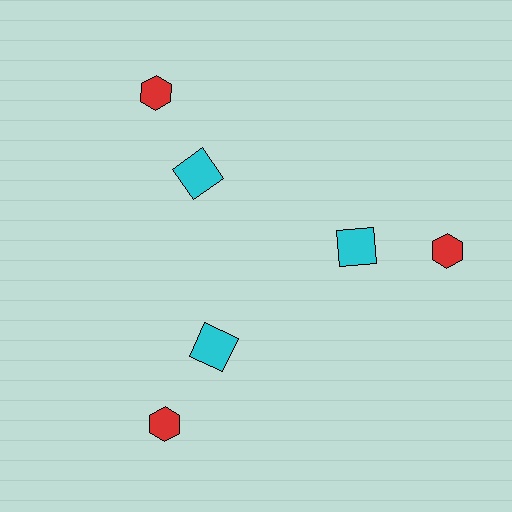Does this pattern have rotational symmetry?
Yes, this pattern has 3-fold rotational symmetry. It looks the same after rotating 120 degrees around the center.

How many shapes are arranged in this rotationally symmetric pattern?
There are 6 shapes, arranged in 3 groups of 2.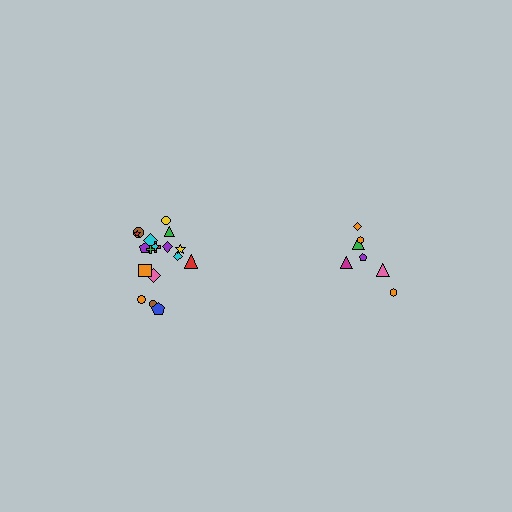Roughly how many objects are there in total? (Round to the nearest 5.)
Roughly 25 objects in total.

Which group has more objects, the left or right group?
The left group.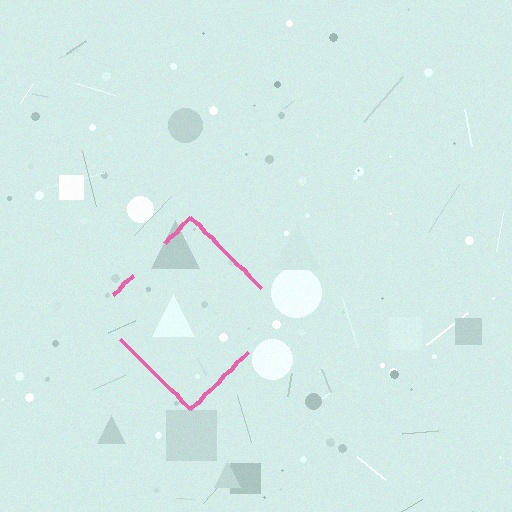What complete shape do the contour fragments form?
The contour fragments form a diamond.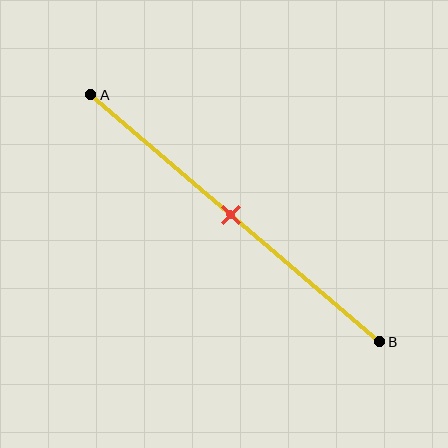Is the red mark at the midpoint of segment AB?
Yes, the mark is approximately at the midpoint.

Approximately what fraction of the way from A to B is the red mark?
The red mark is approximately 50% of the way from A to B.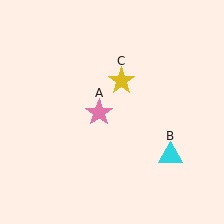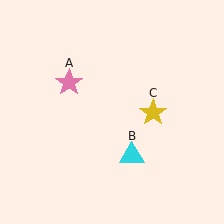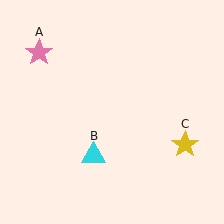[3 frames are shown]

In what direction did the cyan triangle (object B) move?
The cyan triangle (object B) moved left.